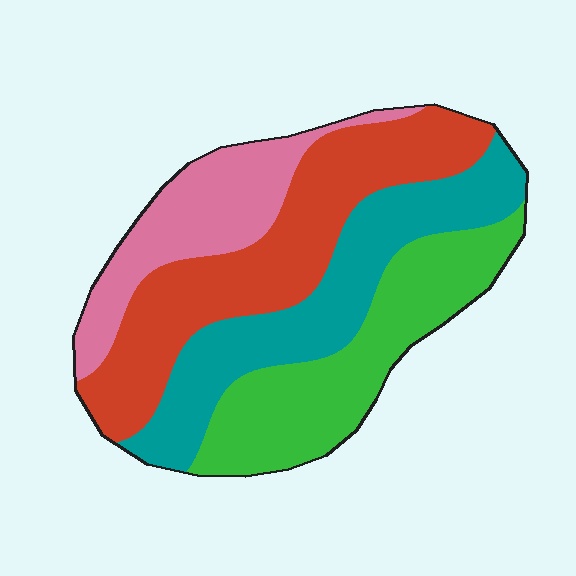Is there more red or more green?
Red.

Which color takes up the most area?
Red, at roughly 30%.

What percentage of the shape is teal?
Teal covers about 25% of the shape.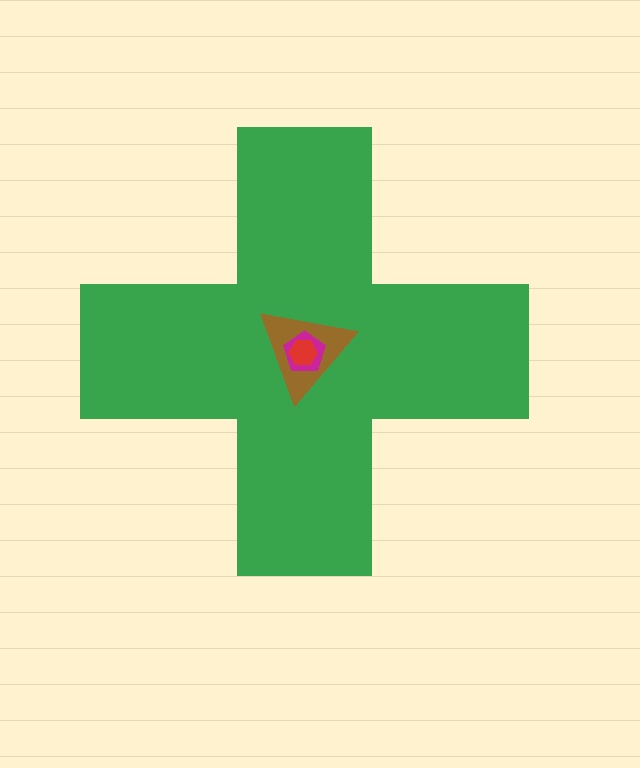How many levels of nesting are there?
4.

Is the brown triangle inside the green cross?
Yes.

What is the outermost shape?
The green cross.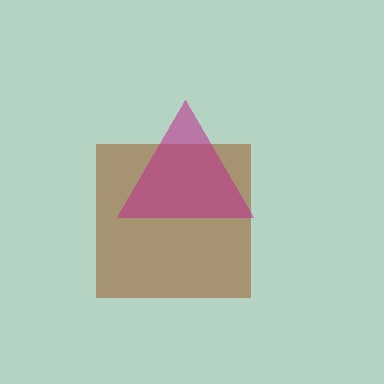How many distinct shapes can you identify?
There are 2 distinct shapes: a brown square, a magenta triangle.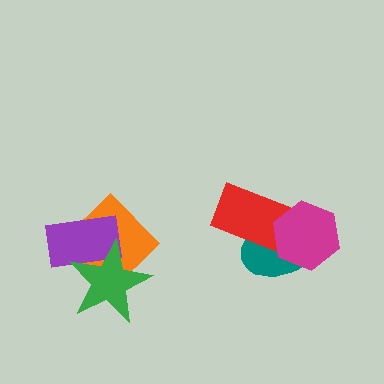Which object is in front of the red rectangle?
The magenta hexagon is in front of the red rectangle.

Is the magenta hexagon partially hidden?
No, no other shape covers it.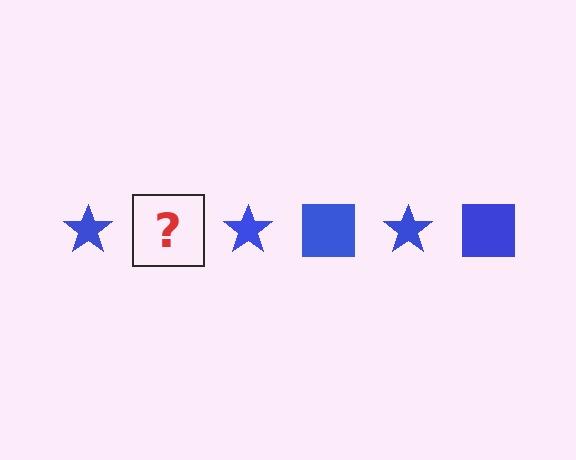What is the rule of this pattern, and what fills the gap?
The rule is that the pattern cycles through star, square shapes in blue. The gap should be filled with a blue square.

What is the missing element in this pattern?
The missing element is a blue square.